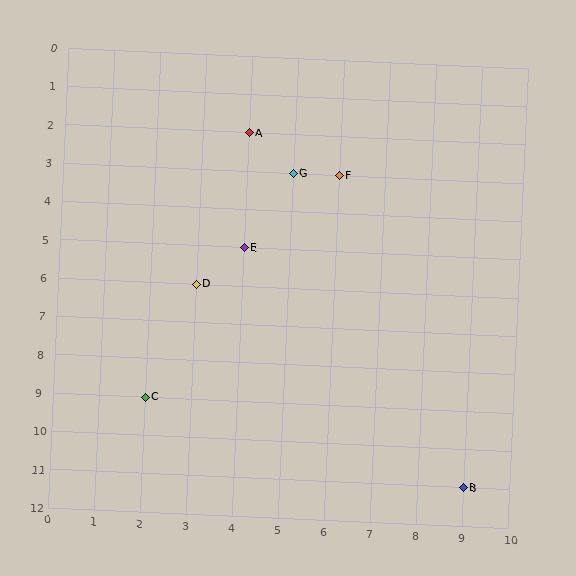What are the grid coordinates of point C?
Point C is at grid coordinates (2, 9).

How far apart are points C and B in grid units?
Points C and B are 7 columns and 2 rows apart (about 7.3 grid units diagonally).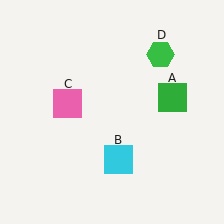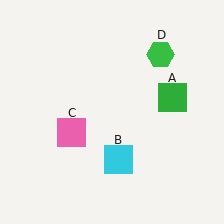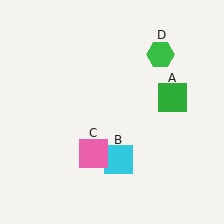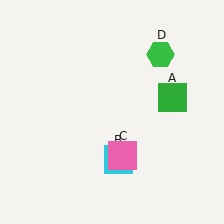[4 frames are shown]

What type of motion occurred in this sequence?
The pink square (object C) rotated counterclockwise around the center of the scene.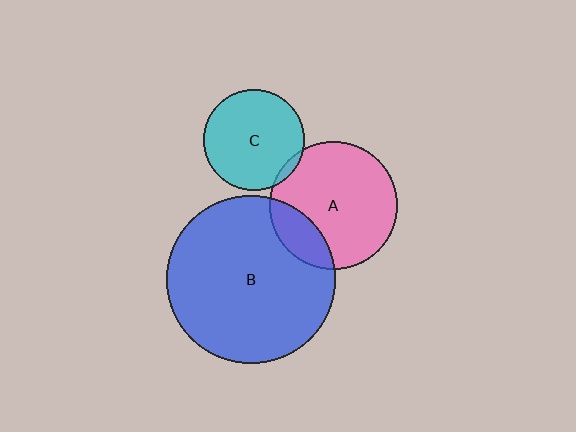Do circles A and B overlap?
Yes.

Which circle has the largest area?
Circle B (blue).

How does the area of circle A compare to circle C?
Approximately 1.6 times.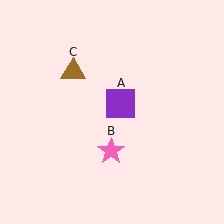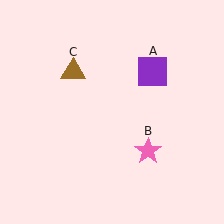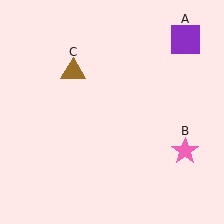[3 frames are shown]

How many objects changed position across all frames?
2 objects changed position: purple square (object A), pink star (object B).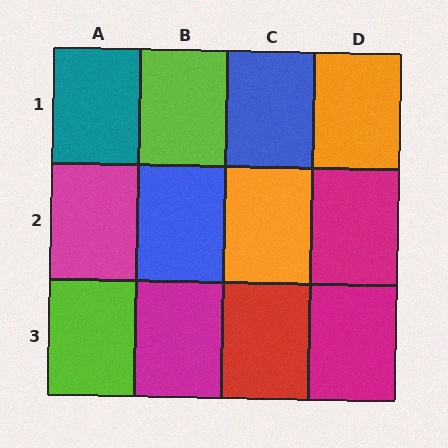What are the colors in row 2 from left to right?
Magenta, blue, orange, magenta.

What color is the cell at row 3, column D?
Magenta.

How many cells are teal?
1 cell is teal.